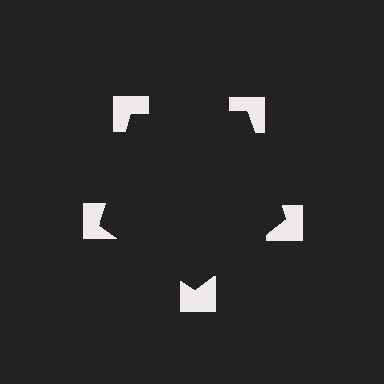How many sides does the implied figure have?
5 sides.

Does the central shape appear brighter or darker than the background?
It typically appears slightly darker than the background, even though no actual brightness change is drawn.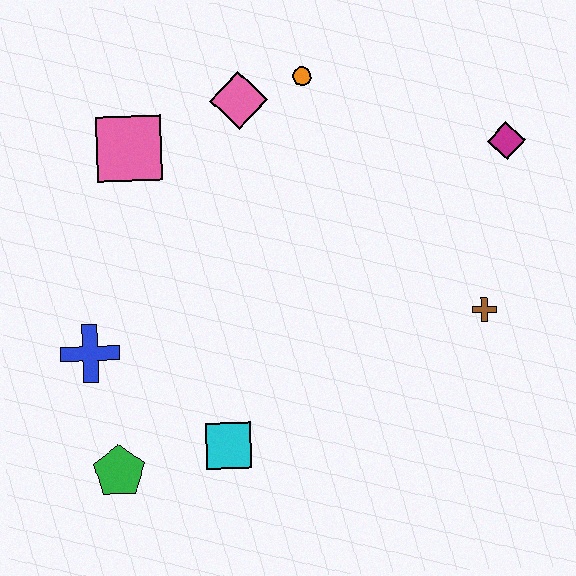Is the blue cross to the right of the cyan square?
No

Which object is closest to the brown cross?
The magenta diamond is closest to the brown cross.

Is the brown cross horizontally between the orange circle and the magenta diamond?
Yes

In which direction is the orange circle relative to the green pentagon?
The orange circle is above the green pentagon.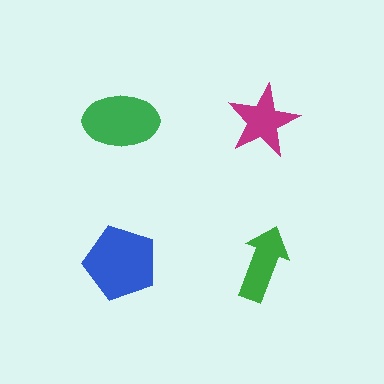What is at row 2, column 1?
A blue pentagon.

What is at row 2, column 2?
A green arrow.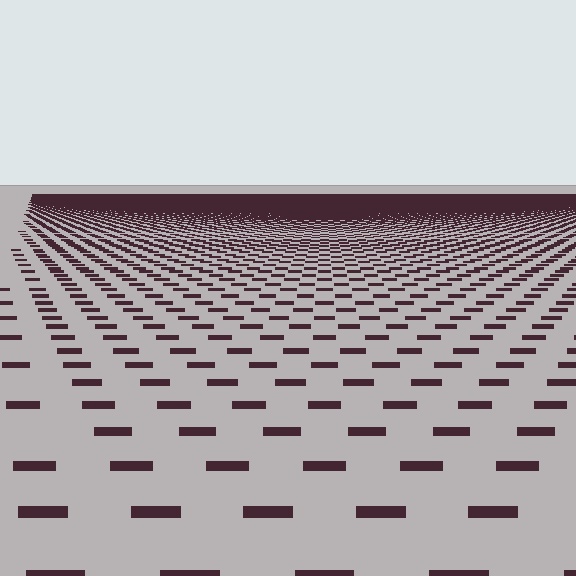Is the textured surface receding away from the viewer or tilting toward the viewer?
The surface is receding away from the viewer. Texture elements get smaller and denser toward the top.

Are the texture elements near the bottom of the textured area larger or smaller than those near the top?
Larger. Near the bottom, elements are closer to the viewer and appear at a bigger on-screen size.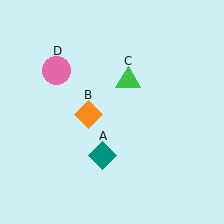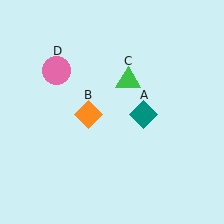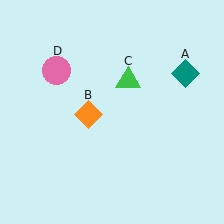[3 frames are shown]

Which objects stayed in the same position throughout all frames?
Orange diamond (object B) and green triangle (object C) and pink circle (object D) remained stationary.